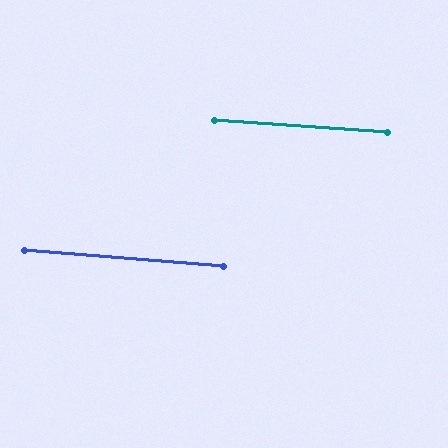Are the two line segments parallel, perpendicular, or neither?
Parallel — their directions differ by only 0.6°.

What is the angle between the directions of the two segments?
Approximately 1 degree.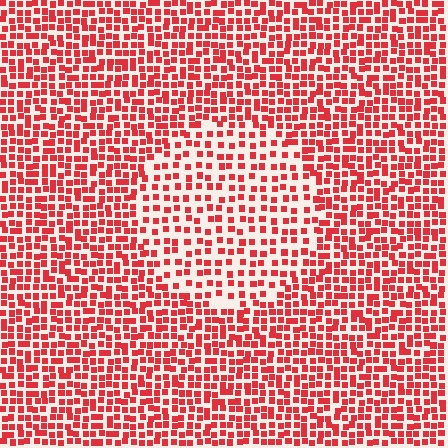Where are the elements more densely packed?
The elements are more densely packed outside the circle boundary.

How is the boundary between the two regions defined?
The boundary is defined by a change in element density (approximately 1.7x ratio). All elements are the same color, size, and shape.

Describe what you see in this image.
The image contains small red elements arranged at two different densities. A circle-shaped region is visible where the elements are less densely packed than the surrounding area.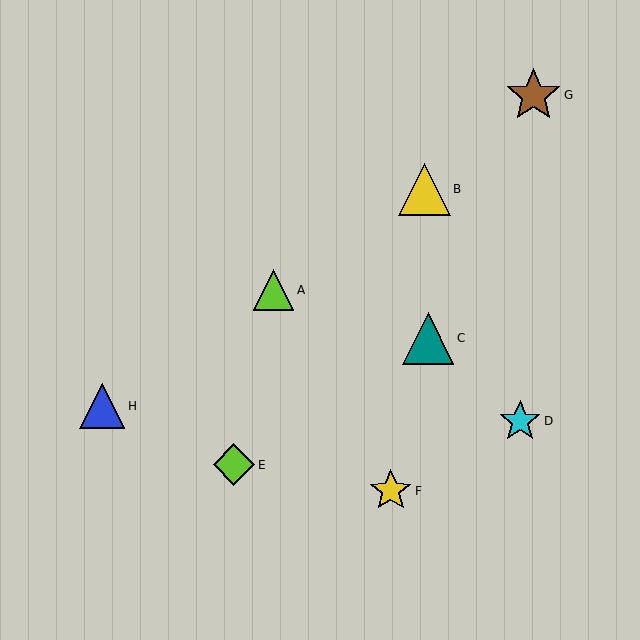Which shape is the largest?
The brown star (labeled G) is the largest.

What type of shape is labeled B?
Shape B is a yellow triangle.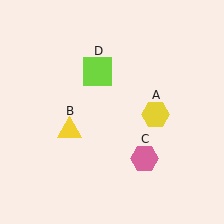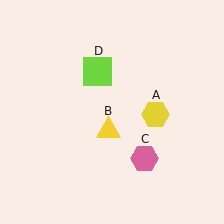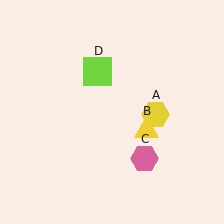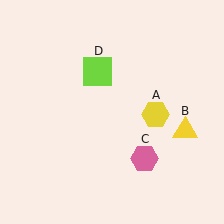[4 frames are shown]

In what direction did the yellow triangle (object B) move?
The yellow triangle (object B) moved right.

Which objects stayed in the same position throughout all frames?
Yellow hexagon (object A) and pink hexagon (object C) and lime square (object D) remained stationary.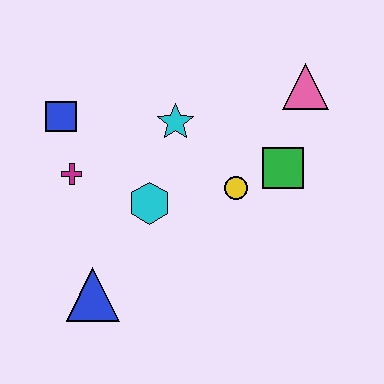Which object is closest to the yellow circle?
The green square is closest to the yellow circle.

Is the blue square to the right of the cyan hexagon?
No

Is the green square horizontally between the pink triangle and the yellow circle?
Yes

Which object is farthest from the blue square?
The pink triangle is farthest from the blue square.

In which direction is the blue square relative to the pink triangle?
The blue square is to the left of the pink triangle.